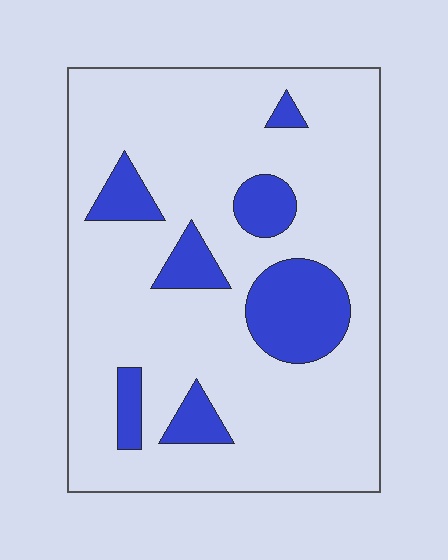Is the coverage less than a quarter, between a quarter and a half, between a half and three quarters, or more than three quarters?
Less than a quarter.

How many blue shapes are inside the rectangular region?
7.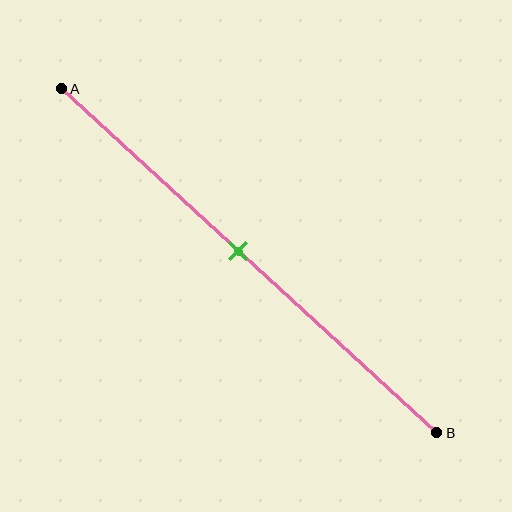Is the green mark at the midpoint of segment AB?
Yes, the mark is approximately at the midpoint.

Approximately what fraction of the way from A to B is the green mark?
The green mark is approximately 45% of the way from A to B.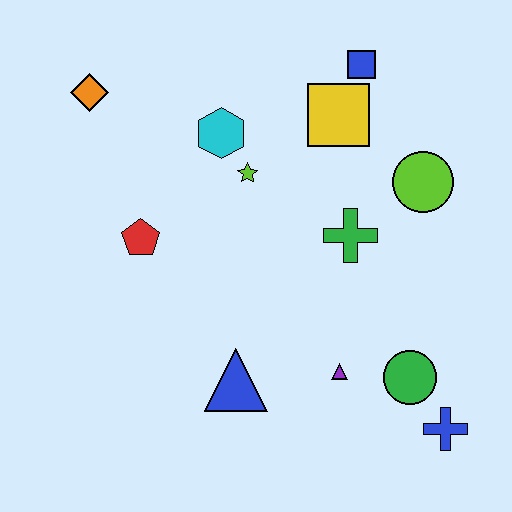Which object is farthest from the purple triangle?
The orange diamond is farthest from the purple triangle.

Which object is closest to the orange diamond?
The cyan hexagon is closest to the orange diamond.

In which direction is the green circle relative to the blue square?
The green circle is below the blue square.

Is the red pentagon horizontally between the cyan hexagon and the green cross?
No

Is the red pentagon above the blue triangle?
Yes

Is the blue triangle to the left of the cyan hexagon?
No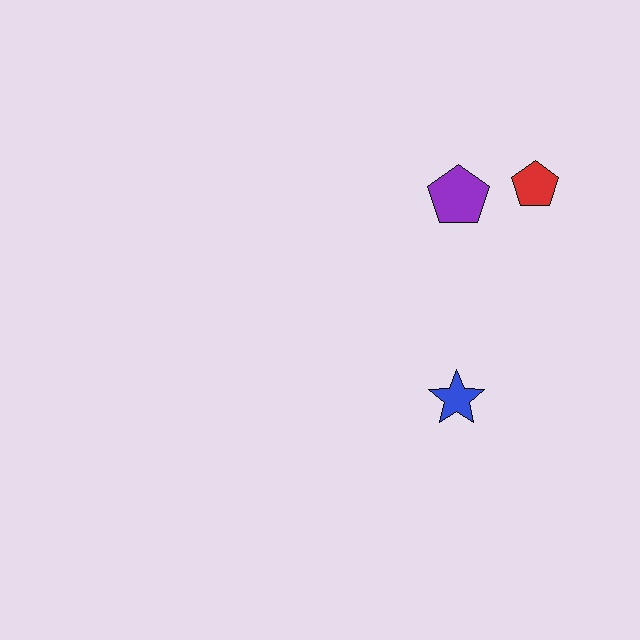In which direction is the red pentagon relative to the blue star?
The red pentagon is above the blue star.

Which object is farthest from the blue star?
The red pentagon is farthest from the blue star.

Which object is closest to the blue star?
The purple pentagon is closest to the blue star.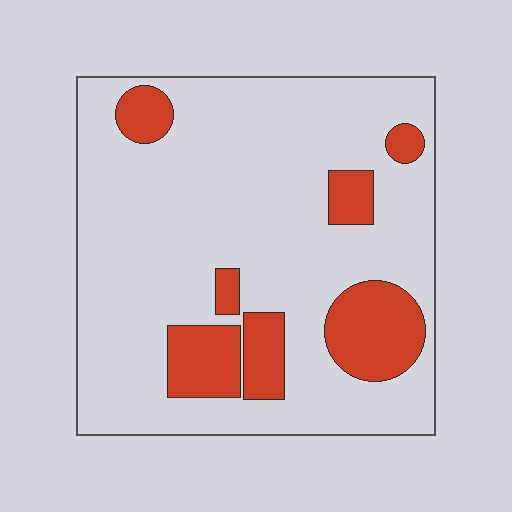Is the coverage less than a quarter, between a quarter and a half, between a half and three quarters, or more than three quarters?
Less than a quarter.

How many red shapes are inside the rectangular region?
7.